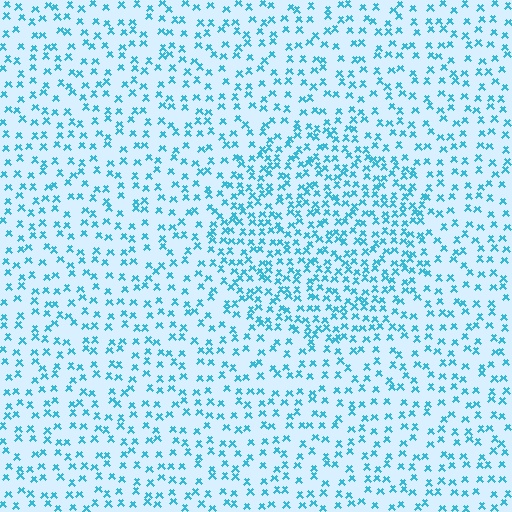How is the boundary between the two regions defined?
The boundary is defined by a change in element density (approximately 1.8x ratio). All elements are the same color, size, and shape.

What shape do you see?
I see a circle.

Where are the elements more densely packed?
The elements are more densely packed inside the circle boundary.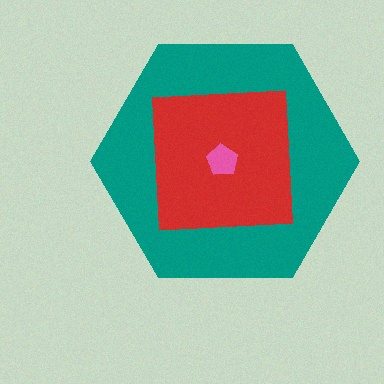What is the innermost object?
The pink pentagon.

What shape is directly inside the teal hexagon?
The red square.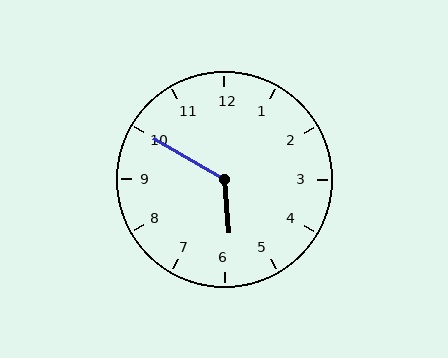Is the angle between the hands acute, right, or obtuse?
It is obtuse.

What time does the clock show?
5:50.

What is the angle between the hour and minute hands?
Approximately 125 degrees.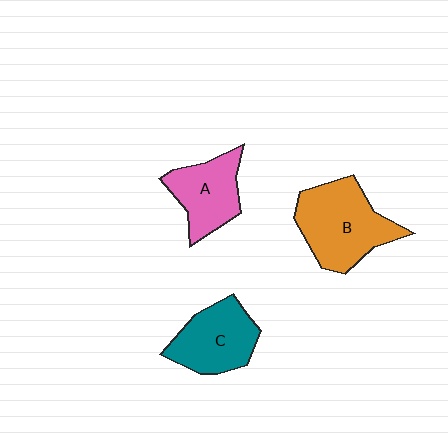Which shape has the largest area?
Shape B (orange).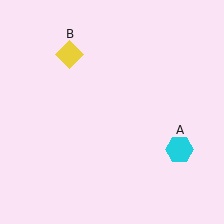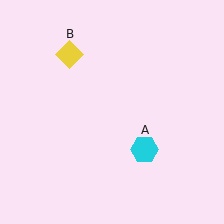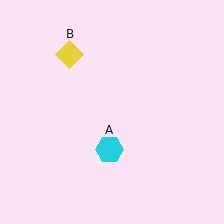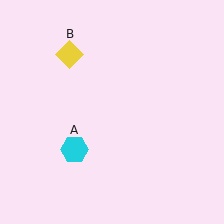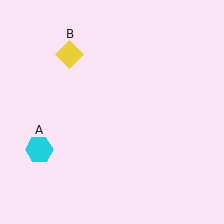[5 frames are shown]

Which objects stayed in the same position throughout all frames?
Yellow diamond (object B) remained stationary.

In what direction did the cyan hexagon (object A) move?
The cyan hexagon (object A) moved left.